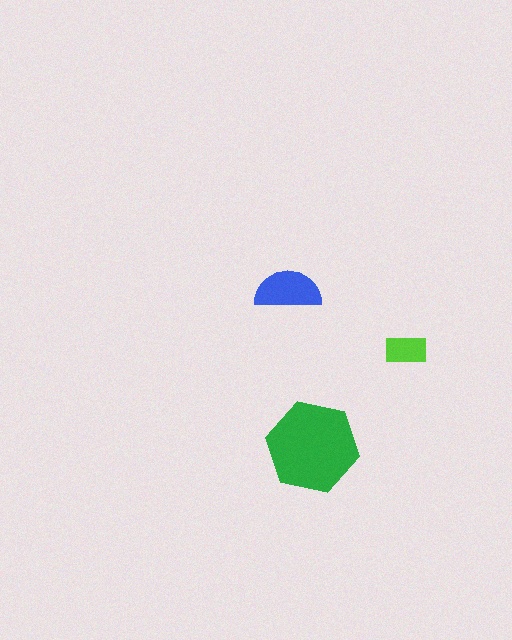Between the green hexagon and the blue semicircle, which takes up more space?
The green hexagon.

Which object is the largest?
The green hexagon.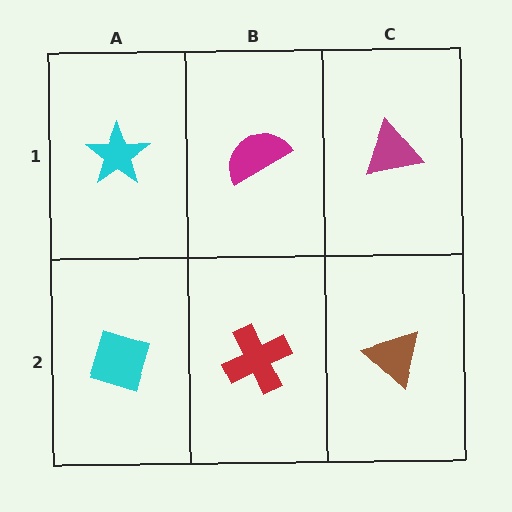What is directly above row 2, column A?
A cyan star.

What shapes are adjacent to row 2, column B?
A magenta semicircle (row 1, column B), a cyan diamond (row 2, column A), a brown triangle (row 2, column C).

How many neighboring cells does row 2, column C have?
2.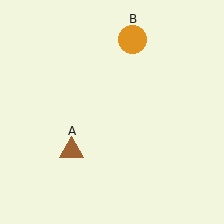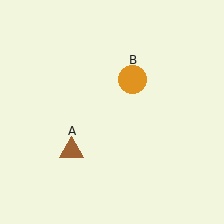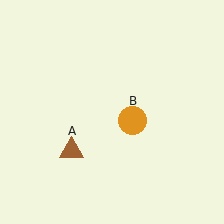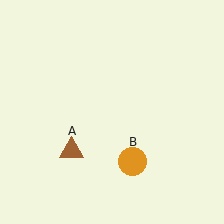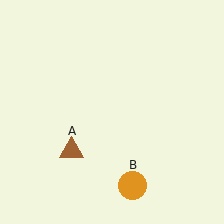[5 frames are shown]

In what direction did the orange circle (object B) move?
The orange circle (object B) moved down.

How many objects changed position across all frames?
1 object changed position: orange circle (object B).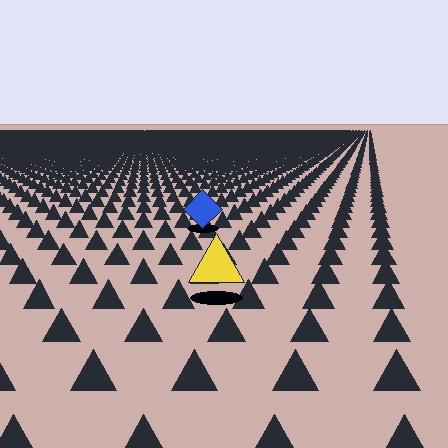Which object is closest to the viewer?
The yellow triangle is closest. The texture marks near it are larger and more spread out.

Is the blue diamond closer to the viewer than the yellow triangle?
No. The yellow triangle is closer — you can tell from the texture gradient: the ground texture is coarser near it.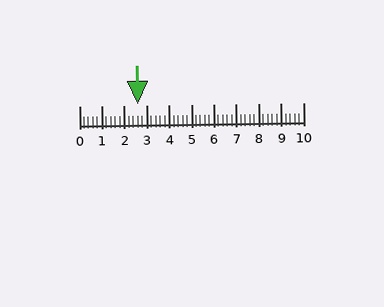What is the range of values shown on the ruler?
The ruler shows values from 0 to 10.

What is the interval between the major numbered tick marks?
The major tick marks are spaced 1 units apart.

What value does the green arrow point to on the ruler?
The green arrow points to approximately 2.6.